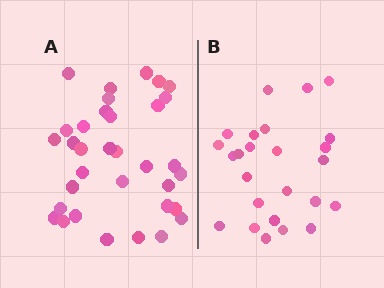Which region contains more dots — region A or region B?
Region A (the left region) has more dots.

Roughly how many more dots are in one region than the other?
Region A has roughly 8 or so more dots than region B.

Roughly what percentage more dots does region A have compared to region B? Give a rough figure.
About 35% more.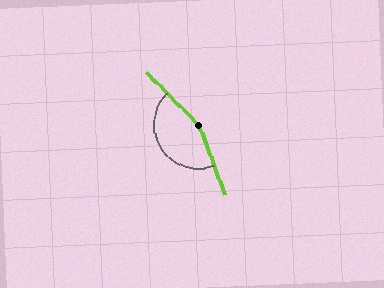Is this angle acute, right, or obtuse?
It is obtuse.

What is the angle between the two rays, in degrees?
Approximately 157 degrees.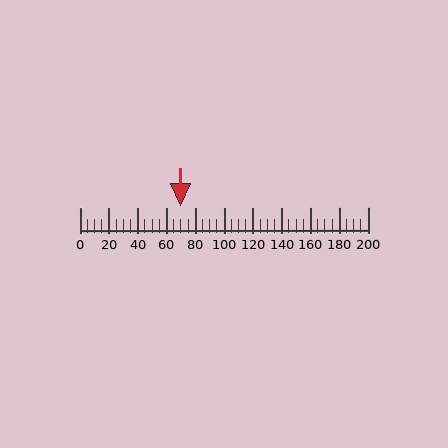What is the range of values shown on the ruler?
The ruler shows values from 0 to 200.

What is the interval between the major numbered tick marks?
The major tick marks are spaced 20 units apart.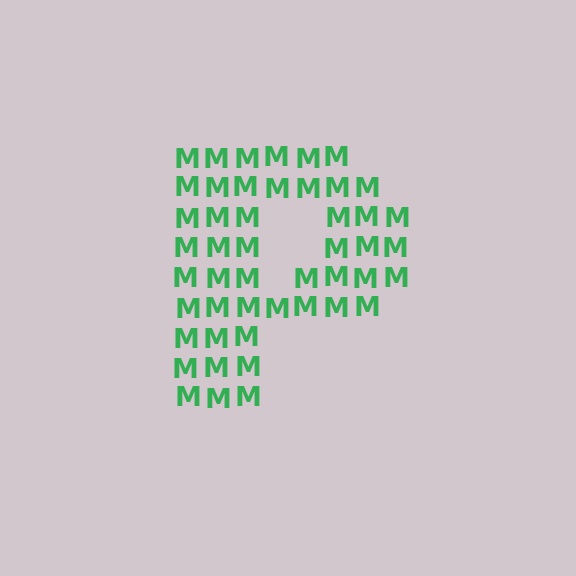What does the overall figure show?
The overall figure shows the letter P.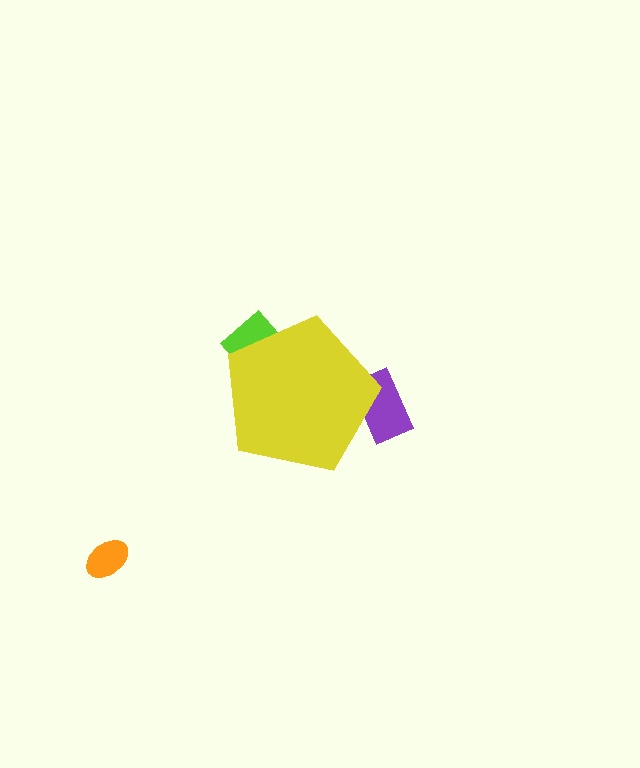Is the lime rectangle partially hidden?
Yes, the lime rectangle is partially hidden behind the yellow pentagon.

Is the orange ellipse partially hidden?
No, the orange ellipse is fully visible.